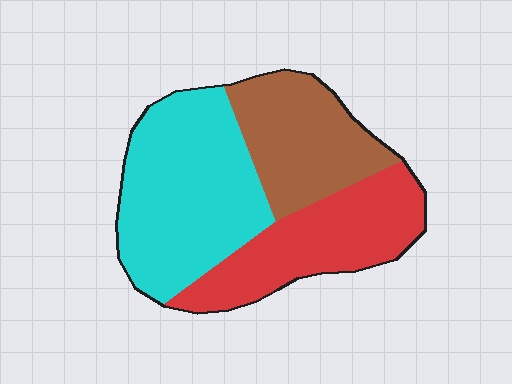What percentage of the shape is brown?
Brown takes up about one quarter (1/4) of the shape.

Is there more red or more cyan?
Cyan.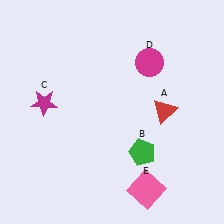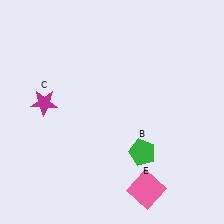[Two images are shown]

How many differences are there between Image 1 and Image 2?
There are 2 differences between the two images.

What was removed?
The magenta circle (D), the red triangle (A) were removed in Image 2.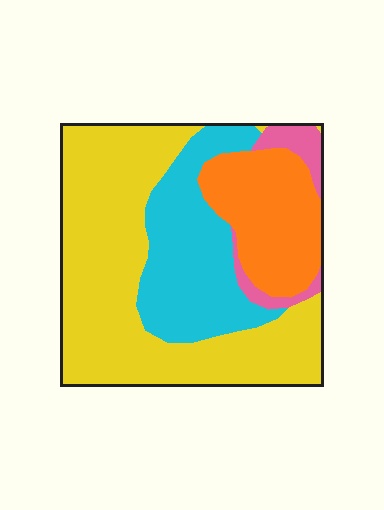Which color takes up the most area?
Yellow, at roughly 50%.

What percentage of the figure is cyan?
Cyan takes up about one quarter (1/4) of the figure.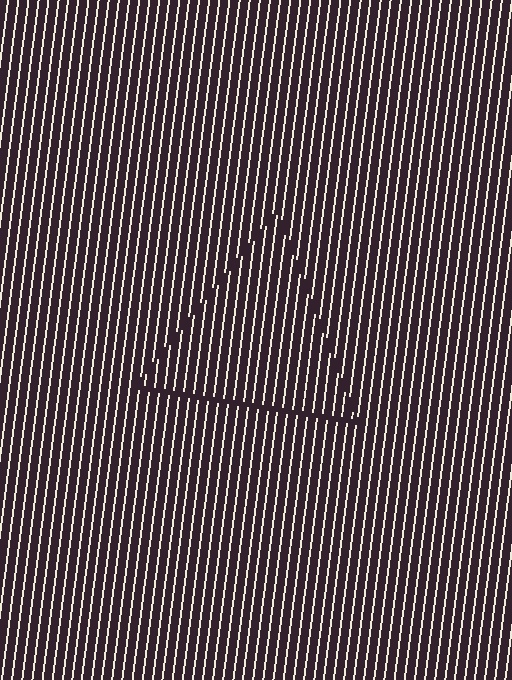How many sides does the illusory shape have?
3 sides — the line-ends trace a triangle.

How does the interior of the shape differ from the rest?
The interior of the shape contains the same grating, shifted by half a period — the contour is defined by the phase discontinuity where line-ends from the inner and outer gratings abut.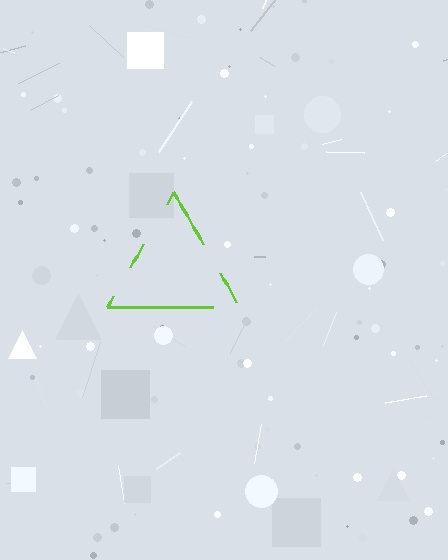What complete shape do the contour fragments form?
The contour fragments form a triangle.